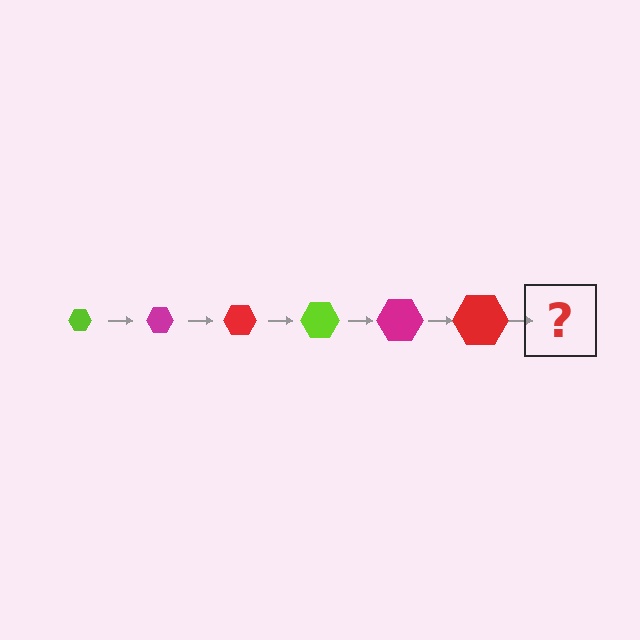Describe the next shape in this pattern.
It should be a lime hexagon, larger than the previous one.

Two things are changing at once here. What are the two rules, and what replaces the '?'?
The two rules are that the hexagon grows larger each step and the color cycles through lime, magenta, and red. The '?' should be a lime hexagon, larger than the previous one.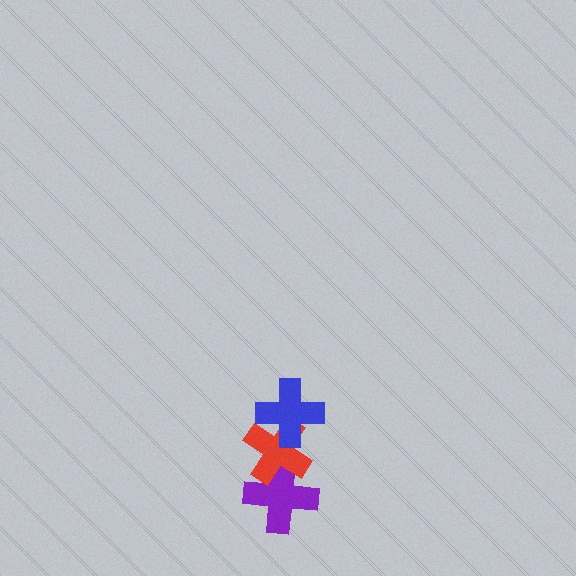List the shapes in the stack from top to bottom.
From top to bottom: the blue cross, the red cross, the purple cross.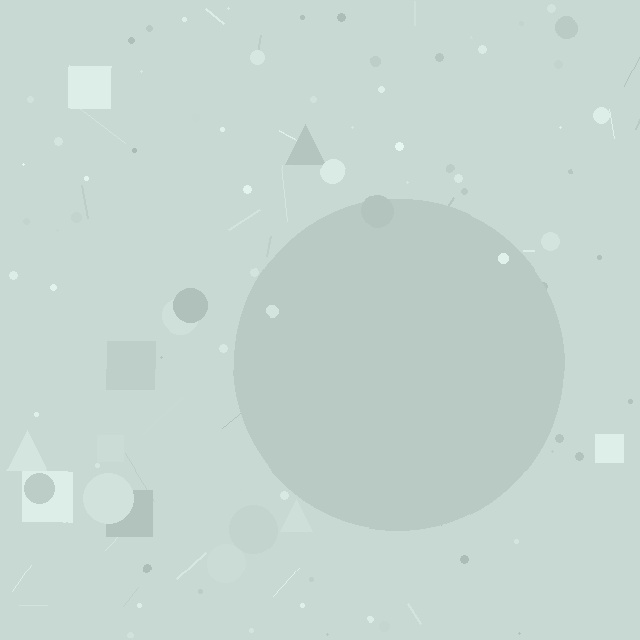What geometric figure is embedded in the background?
A circle is embedded in the background.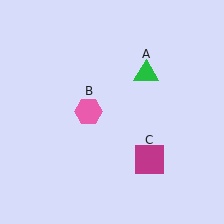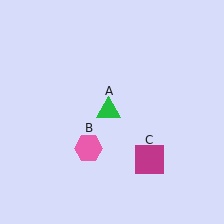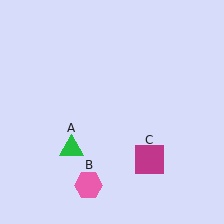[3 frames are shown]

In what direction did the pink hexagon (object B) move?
The pink hexagon (object B) moved down.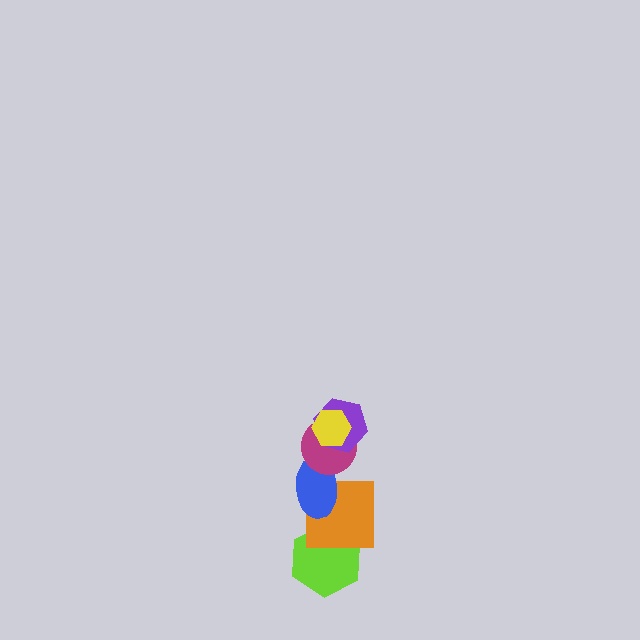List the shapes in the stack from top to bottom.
From top to bottom: the yellow hexagon, the purple hexagon, the magenta circle, the blue ellipse, the orange square, the lime hexagon.